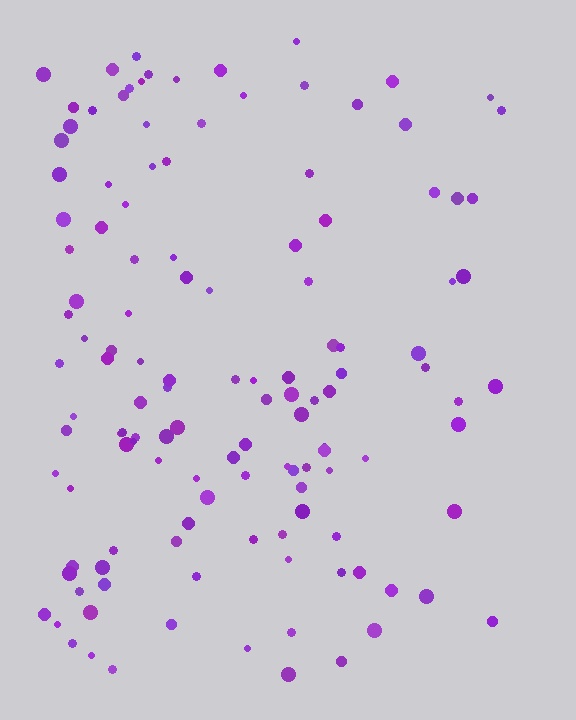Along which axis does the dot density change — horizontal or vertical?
Horizontal.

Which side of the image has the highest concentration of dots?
The left.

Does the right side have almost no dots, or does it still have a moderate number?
Still a moderate number, just noticeably fewer than the left.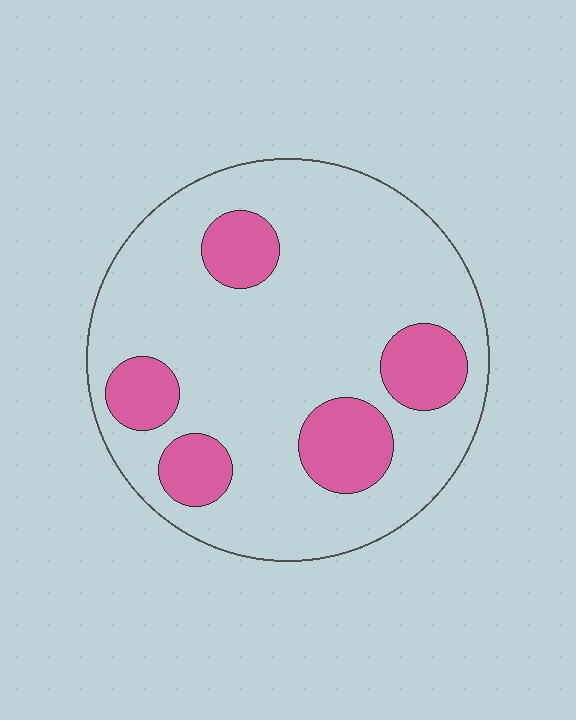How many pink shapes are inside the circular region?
5.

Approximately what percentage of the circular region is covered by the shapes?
Approximately 20%.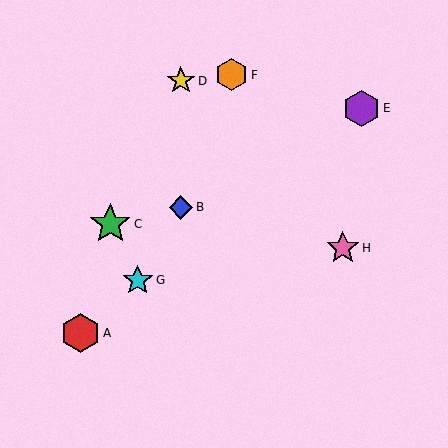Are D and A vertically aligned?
No, D is at x≈181 and A is at x≈80.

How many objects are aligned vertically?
2 objects (B, D) are aligned vertically.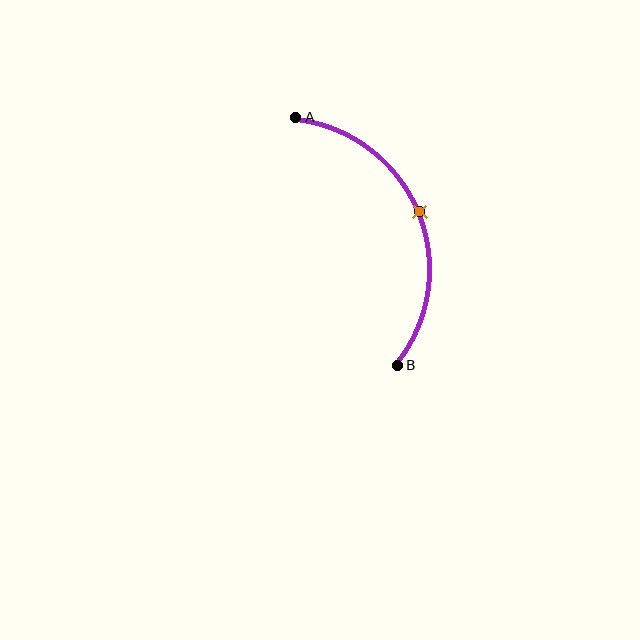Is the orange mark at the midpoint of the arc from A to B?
Yes. The orange mark lies on the arc at equal arc-length from both A and B — it is the arc midpoint.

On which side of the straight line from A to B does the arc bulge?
The arc bulges to the right of the straight line connecting A and B.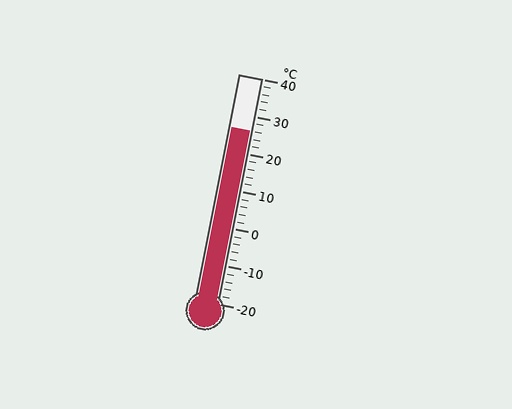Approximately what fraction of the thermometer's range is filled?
The thermometer is filled to approximately 75% of its range.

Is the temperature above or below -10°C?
The temperature is above -10°C.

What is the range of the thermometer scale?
The thermometer scale ranges from -20°C to 40°C.